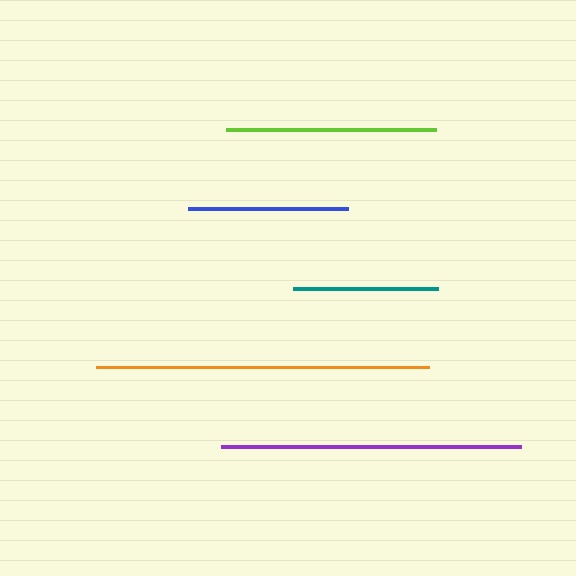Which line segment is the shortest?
The teal line is the shortest at approximately 146 pixels.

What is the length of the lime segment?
The lime segment is approximately 210 pixels long.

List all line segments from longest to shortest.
From longest to shortest: orange, purple, lime, blue, teal.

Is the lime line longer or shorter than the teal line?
The lime line is longer than the teal line.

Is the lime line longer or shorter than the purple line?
The purple line is longer than the lime line.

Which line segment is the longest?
The orange line is the longest at approximately 333 pixels.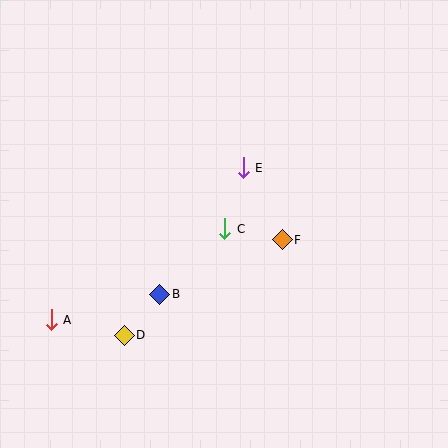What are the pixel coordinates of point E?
Point E is at (243, 168).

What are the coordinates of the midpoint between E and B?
The midpoint between E and B is at (201, 231).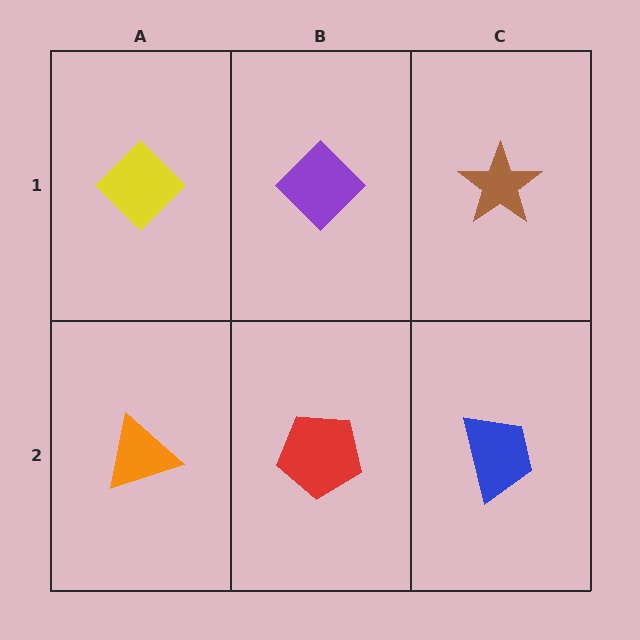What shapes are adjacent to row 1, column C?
A blue trapezoid (row 2, column C), a purple diamond (row 1, column B).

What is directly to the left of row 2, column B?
An orange triangle.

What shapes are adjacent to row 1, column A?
An orange triangle (row 2, column A), a purple diamond (row 1, column B).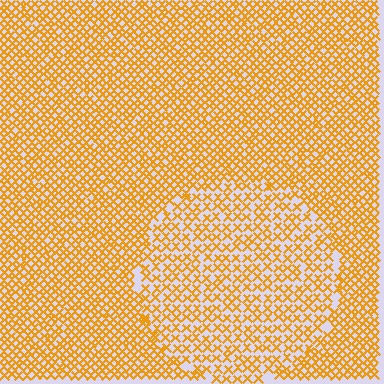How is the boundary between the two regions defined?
The boundary is defined by a change in element density (approximately 1.6x ratio). All elements are the same color, size, and shape.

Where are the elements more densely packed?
The elements are more densely packed outside the circle boundary.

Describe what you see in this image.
The image contains small orange elements arranged at two different densities. A circle-shaped region is visible where the elements are less densely packed than the surrounding area.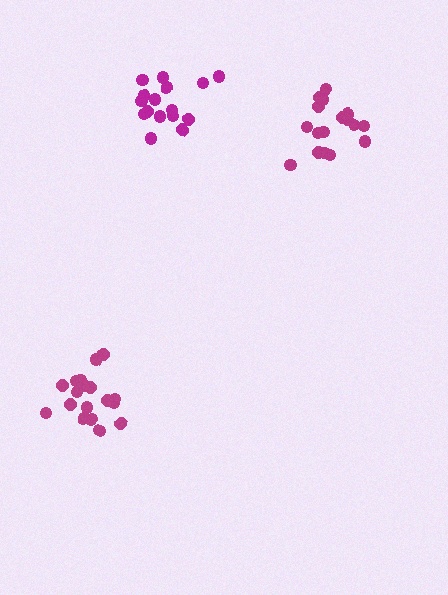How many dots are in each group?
Group 1: 18 dots, Group 2: 16 dots, Group 3: 17 dots (51 total).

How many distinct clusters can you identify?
There are 3 distinct clusters.